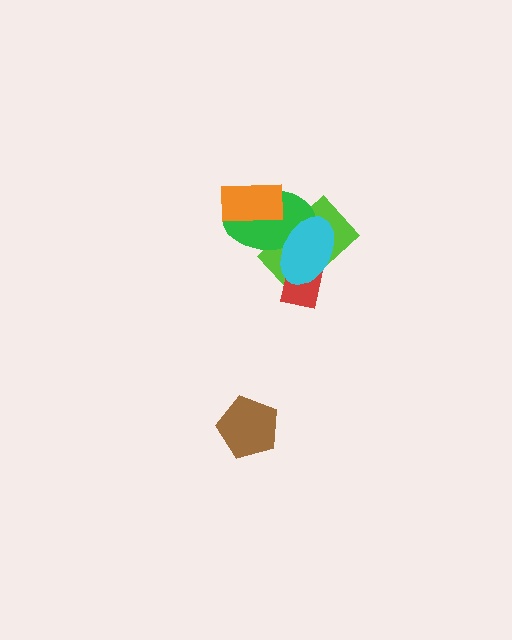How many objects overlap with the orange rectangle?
1 object overlaps with the orange rectangle.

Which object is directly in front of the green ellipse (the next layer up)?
The orange rectangle is directly in front of the green ellipse.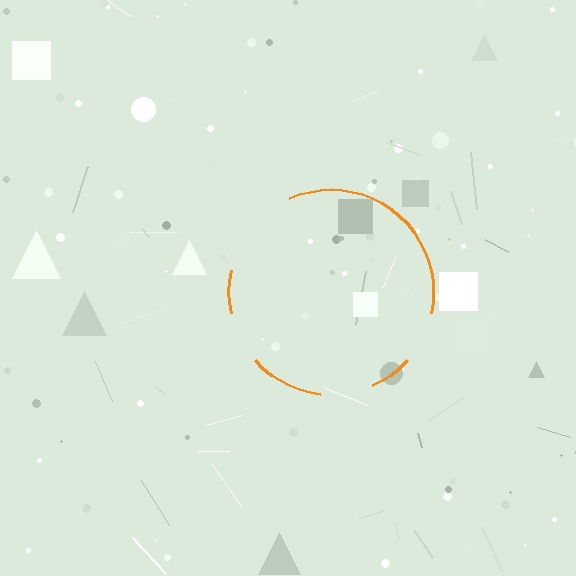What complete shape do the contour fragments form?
The contour fragments form a circle.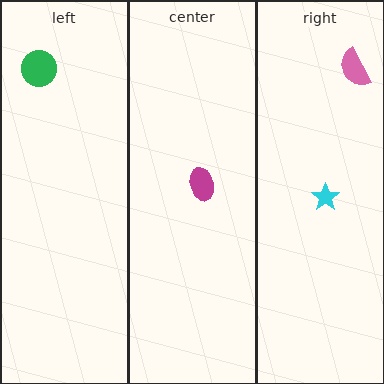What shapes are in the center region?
The magenta ellipse.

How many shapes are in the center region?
1.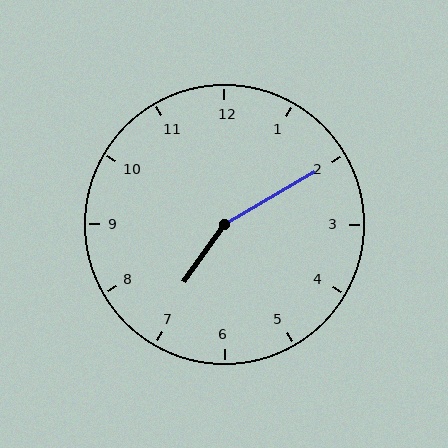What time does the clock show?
7:10.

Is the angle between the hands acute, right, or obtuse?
It is obtuse.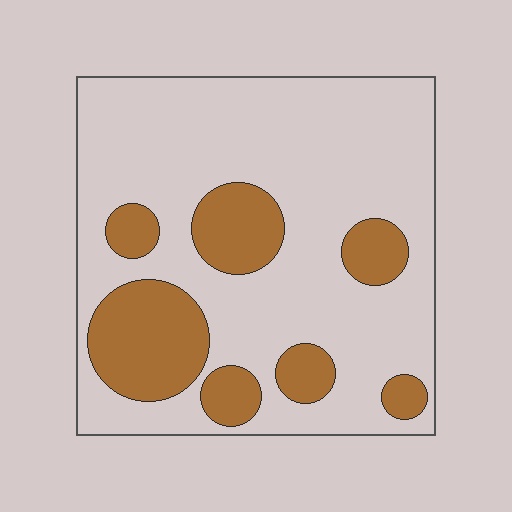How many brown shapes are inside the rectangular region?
7.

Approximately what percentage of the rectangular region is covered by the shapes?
Approximately 25%.